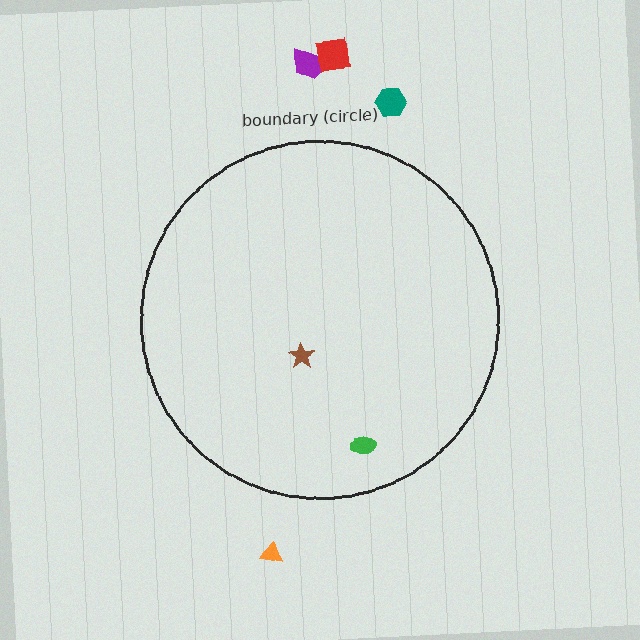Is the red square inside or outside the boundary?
Outside.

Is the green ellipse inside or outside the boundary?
Inside.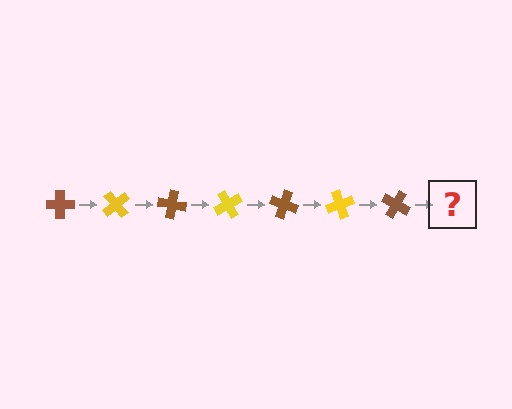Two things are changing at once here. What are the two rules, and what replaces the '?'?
The two rules are that it rotates 50 degrees each step and the color cycles through brown and yellow. The '?' should be a yellow cross, rotated 350 degrees from the start.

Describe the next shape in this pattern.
It should be a yellow cross, rotated 350 degrees from the start.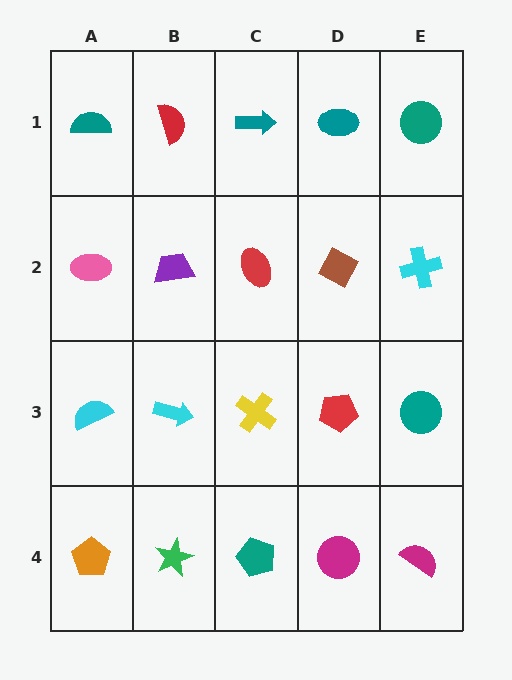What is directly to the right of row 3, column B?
A yellow cross.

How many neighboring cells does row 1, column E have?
2.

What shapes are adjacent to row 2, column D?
A teal ellipse (row 1, column D), a red pentagon (row 3, column D), a red ellipse (row 2, column C), a cyan cross (row 2, column E).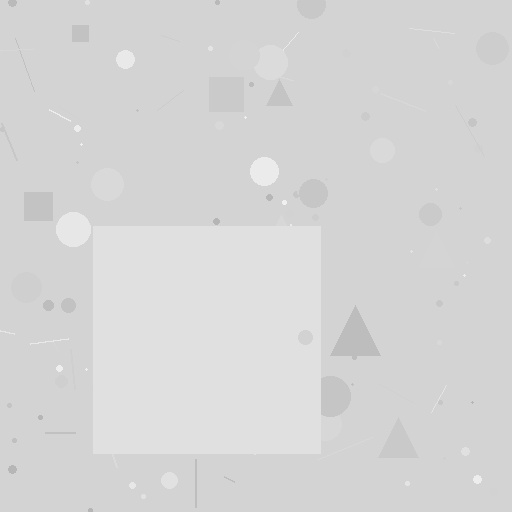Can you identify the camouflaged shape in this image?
The camouflaged shape is a square.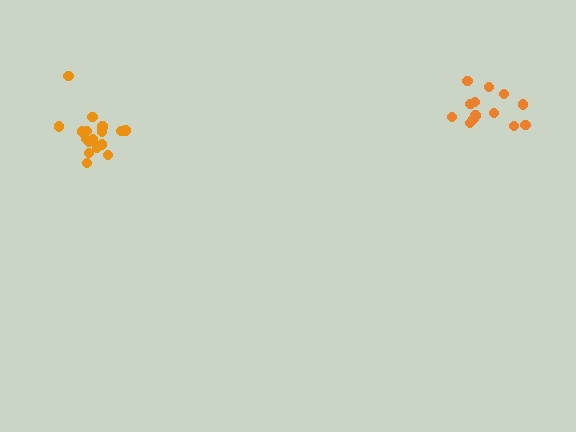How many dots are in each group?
Group 1: 17 dots, Group 2: 13 dots (30 total).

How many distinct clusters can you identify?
There are 2 distinct clusters.